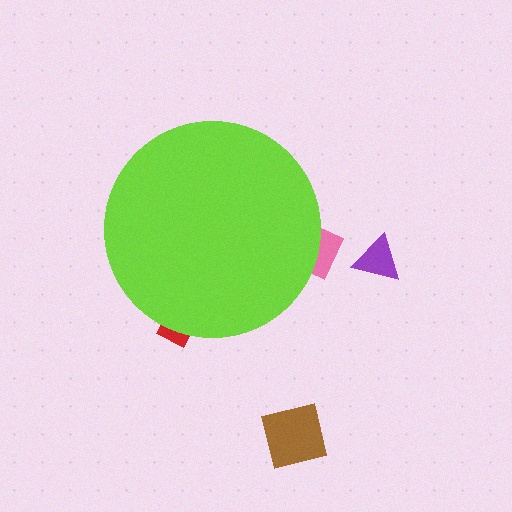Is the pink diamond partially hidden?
Yes, the pink diamond is partially hidden behind the lime circle.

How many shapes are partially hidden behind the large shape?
2 shapes are partially hidden.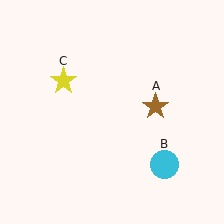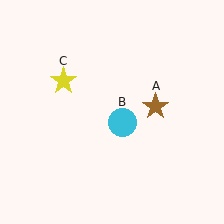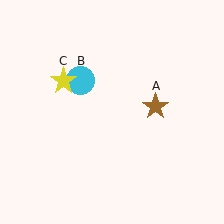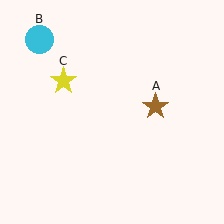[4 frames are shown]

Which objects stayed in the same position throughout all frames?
Brown star (object A) and yellow star (object C) remained stationary.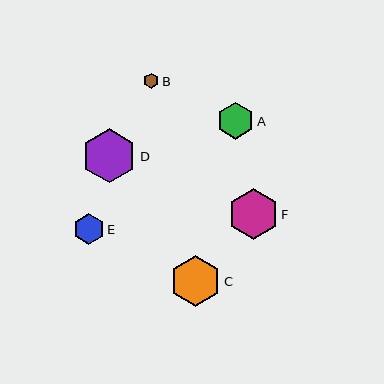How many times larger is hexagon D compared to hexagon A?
Hexagon D is approximately 1.5 times the size of hexagon A.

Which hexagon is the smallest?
Hexagon B is the smallest with a size of approximately 15 pixels.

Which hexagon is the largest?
Hexagon D is the largest with a size of approximately 54 pixels.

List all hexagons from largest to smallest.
From largest to smallest: D, C, F, A, E, B.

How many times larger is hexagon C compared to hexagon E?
Hexagon C is approximately 1.7 times the size of hexagon E.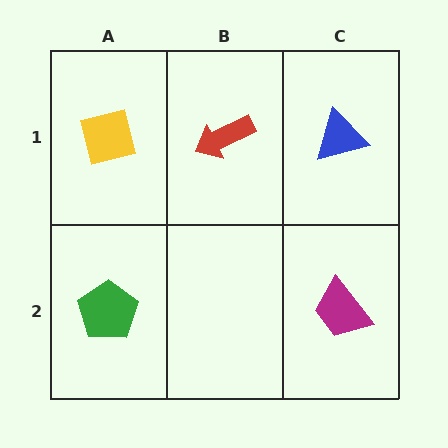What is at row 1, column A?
A yellow square.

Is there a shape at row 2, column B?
No, that cell is empty.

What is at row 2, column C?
A magenta trapezoid.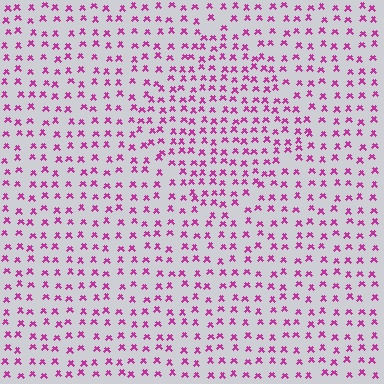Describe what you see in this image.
The image contains small magenta elements arranged at two different densities. A diamond-shaped region is visible where the elements are more densely packed than the surrounding area.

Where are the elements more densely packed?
The elements are more densely packed inside the diamond boundary.